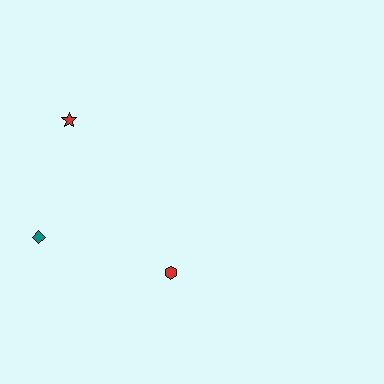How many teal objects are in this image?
There is 1 teal object.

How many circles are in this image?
There are no circles.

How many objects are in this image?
There are 3 objects.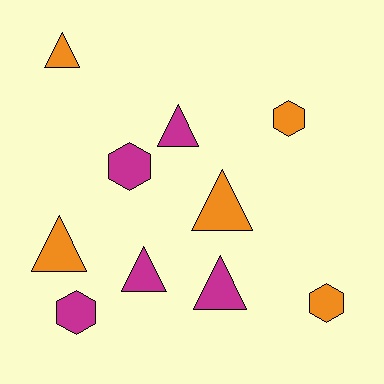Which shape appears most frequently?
Triangle, with 6 objects.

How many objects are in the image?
There are 10 objects.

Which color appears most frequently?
Magenta, with 5 objects.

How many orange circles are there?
There are no orange circles.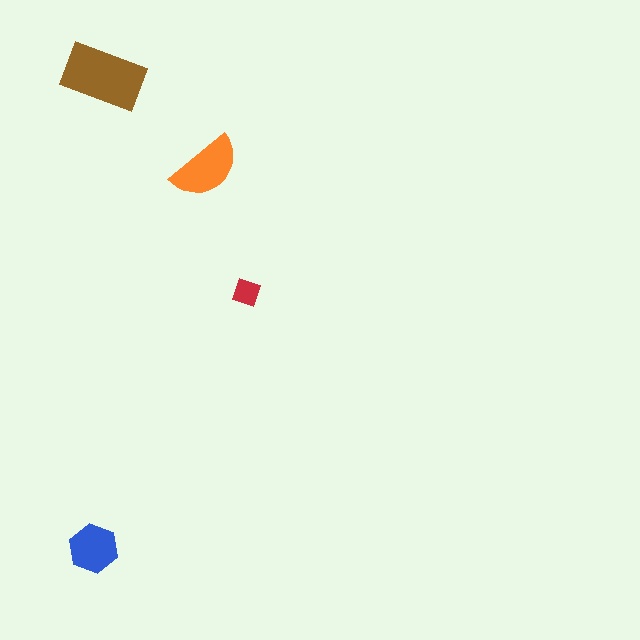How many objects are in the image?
There are 4 objects in the image.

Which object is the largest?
The brown rectangle.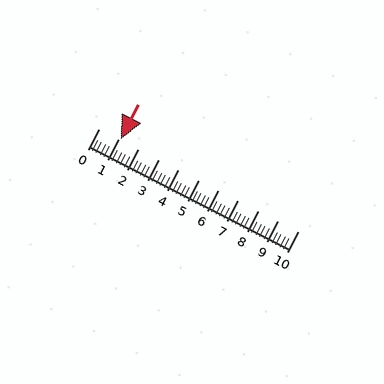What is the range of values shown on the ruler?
The ruler shows values from 0 to 10.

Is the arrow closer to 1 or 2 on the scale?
The arrow is closer to 1.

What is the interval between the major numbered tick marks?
The major tick marks are spaced 1 units apart.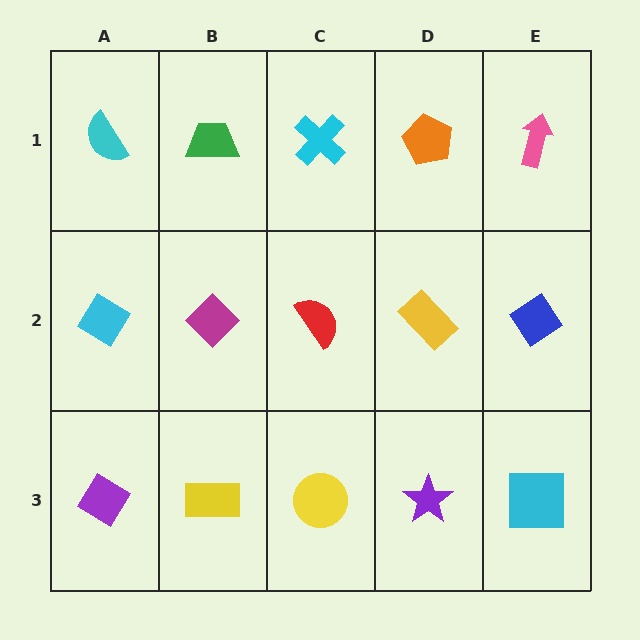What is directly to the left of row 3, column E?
A purple star.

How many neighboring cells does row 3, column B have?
3.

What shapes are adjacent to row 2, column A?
A cyan semicircle (row 1, column A), a purple diamond (row 3, column A), a magenta diamond (row 2, column B).